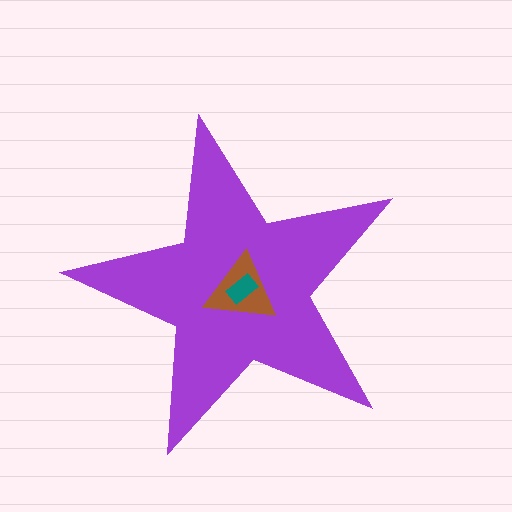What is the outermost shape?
The purple star.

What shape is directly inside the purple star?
The brown triangle.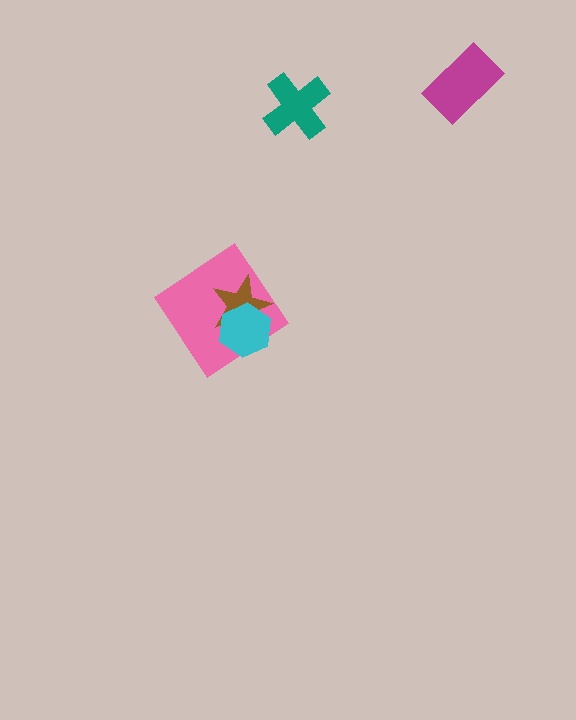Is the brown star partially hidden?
Yes, it is partially covered by another shape.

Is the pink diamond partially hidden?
Yes, it is partially covered by another shape.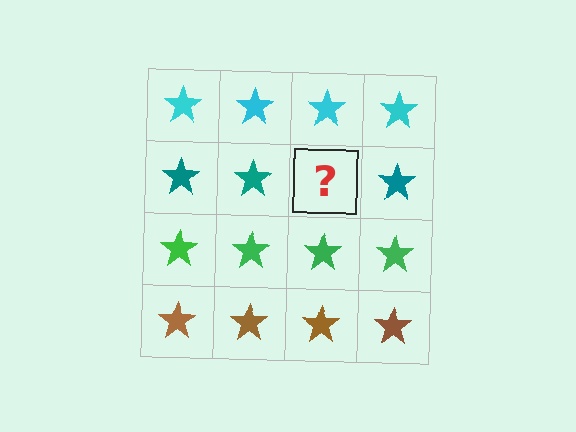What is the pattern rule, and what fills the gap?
The rule is that each row has a consistent color. The gap should be filled with a teal star.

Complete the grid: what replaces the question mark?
The question mark should be replaced with a teal star.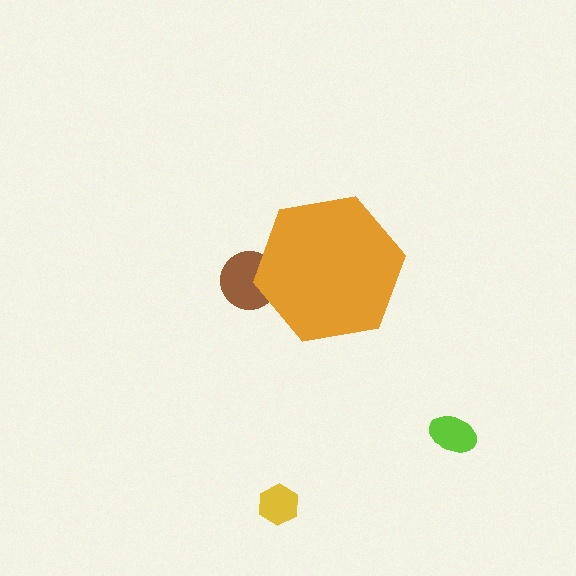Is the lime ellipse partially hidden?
No, the lime ellipse is fully visible.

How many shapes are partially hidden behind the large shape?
1 shape is partially hidden.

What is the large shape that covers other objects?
An orange hexagon.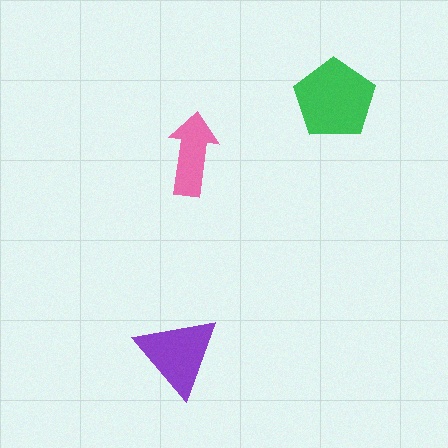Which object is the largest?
The green pentagon.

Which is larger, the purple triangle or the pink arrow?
The purple triangle.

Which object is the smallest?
The pink arrow.